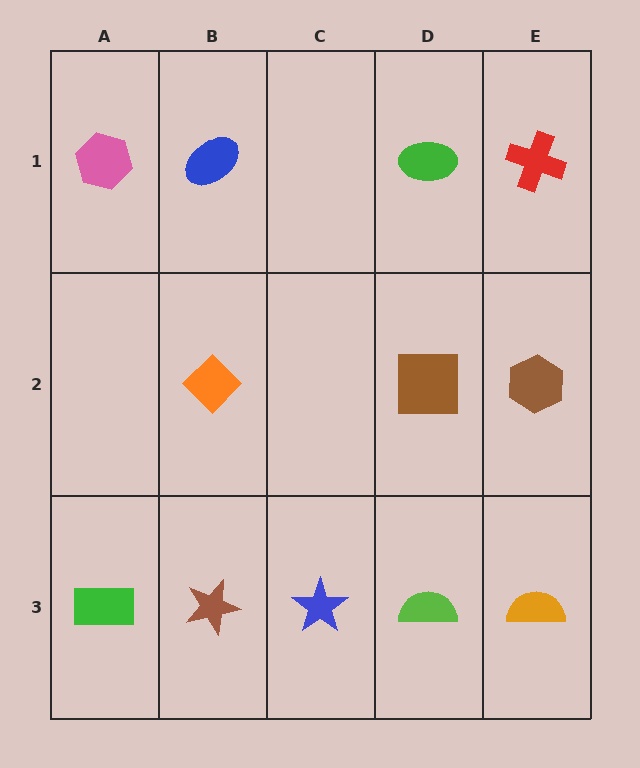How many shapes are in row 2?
3 shapes.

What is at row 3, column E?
An orange semicircle.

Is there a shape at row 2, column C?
No, that cell is empty.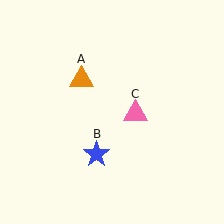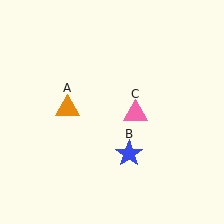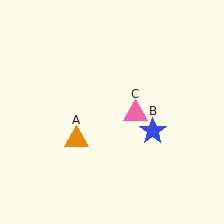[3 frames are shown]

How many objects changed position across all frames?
2 objects changed position: orange triangle (object A), blue star (object B).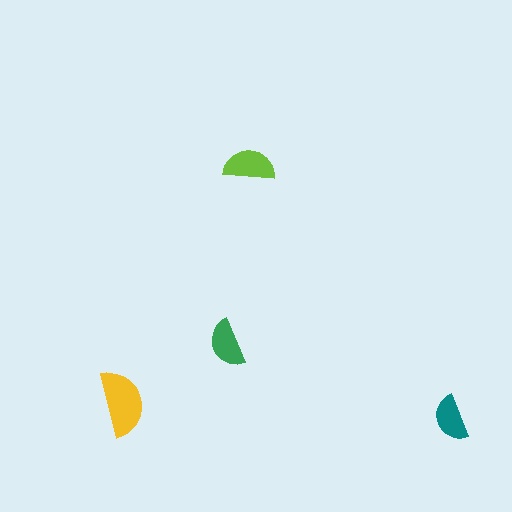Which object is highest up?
The lime semicircle is topmost.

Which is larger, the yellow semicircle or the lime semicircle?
The yellow one.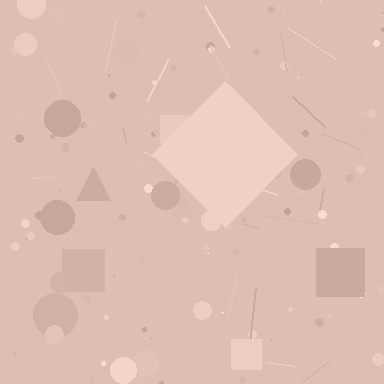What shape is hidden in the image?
A diamond is hidden in the image.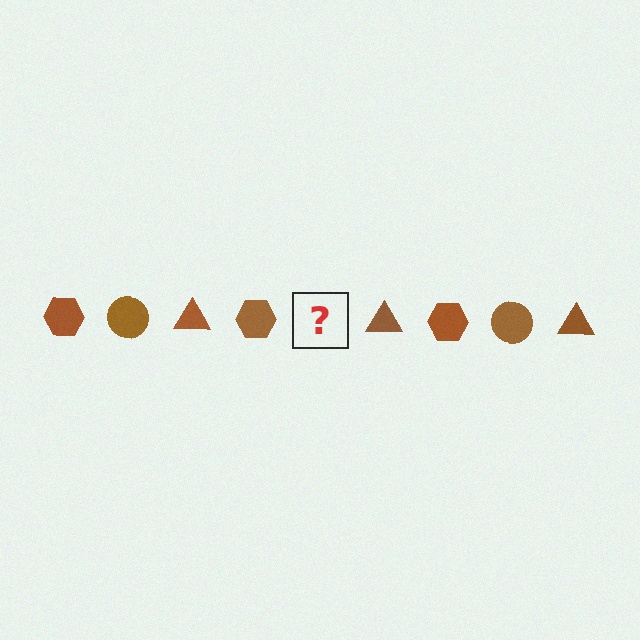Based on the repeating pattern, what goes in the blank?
The blank should be a brown circle.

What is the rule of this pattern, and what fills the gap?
The rule is that the pattern cycles through hexagon, circle, triangle shapes in brown. The gap should be filled with a brown circle.